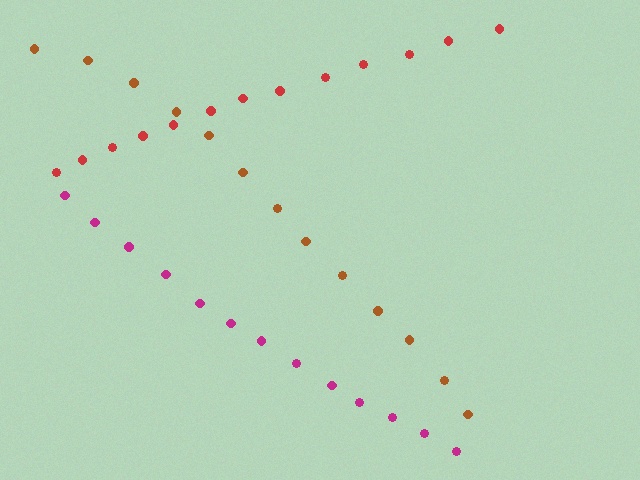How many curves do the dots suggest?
There are 3 distinct paths.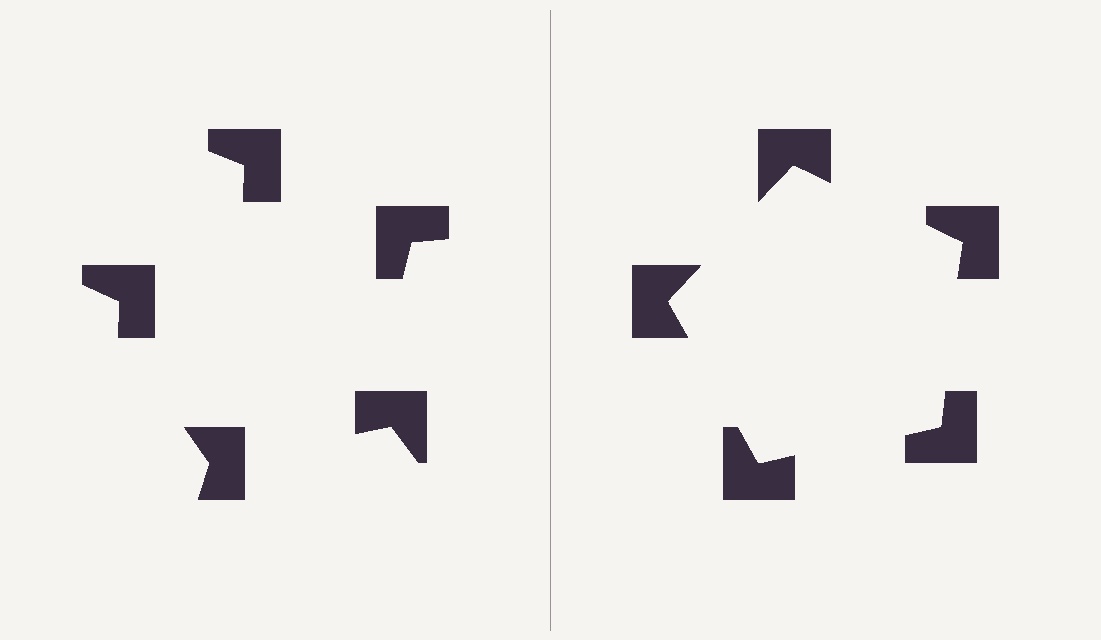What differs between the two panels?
The notched squares are positioned identically on both sides; only the wedge orientations differ. On the right they align to a pentagon; on the left they are misaligned.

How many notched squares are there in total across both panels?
10 — 5 on each side.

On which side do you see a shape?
An illusory pentagon appears on the right side. On the left side the wedge cuts are rotated, so no coherent shape forms.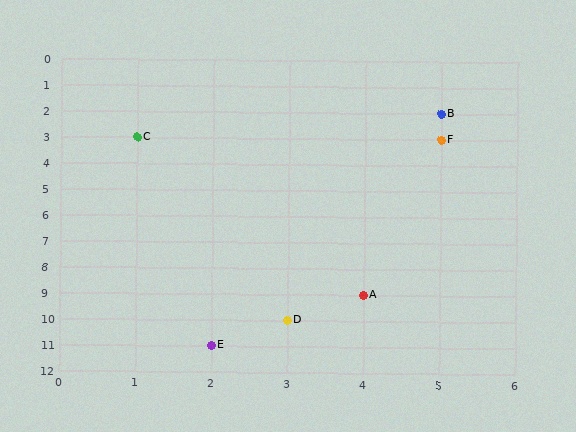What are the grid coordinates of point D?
Point D is at grid coordinates (3, 10).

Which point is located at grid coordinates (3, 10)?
Point D is at (3, 10).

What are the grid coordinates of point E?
Point E is at grid coordinates (2, 11).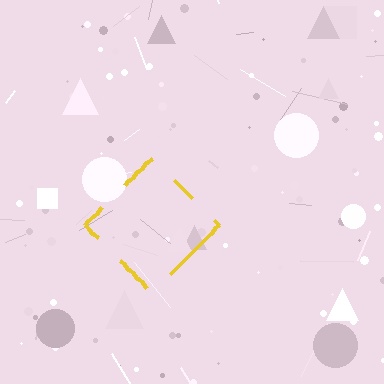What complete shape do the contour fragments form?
The contour fragments form a diamond.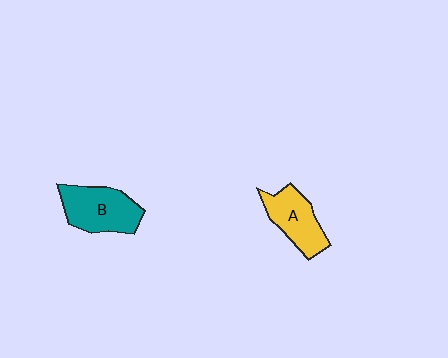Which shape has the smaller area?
Shape A (yellow).